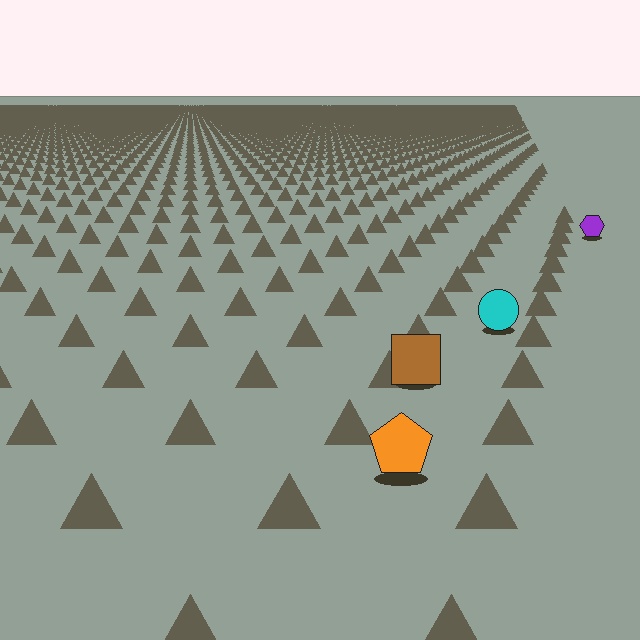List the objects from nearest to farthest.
From nearest to farthest: the orange pentagon, the brown square, the cyan circle, the purple hexagon.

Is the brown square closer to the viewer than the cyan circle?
Yes. The brown square is closer — you can tell from the texture gradient: the ground texture is coarser near it.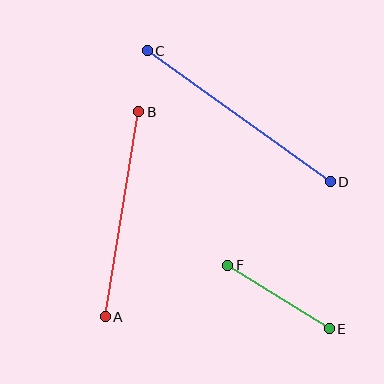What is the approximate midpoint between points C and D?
The midpoint is at approximately (239, 116) pixels.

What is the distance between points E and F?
The distance is approximately 119 pixels.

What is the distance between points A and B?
The distance is approximately 208 pixels.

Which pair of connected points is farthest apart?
Points C and D are farthest apart.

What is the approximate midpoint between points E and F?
The midpoint is at approximately (278, 297) pixels.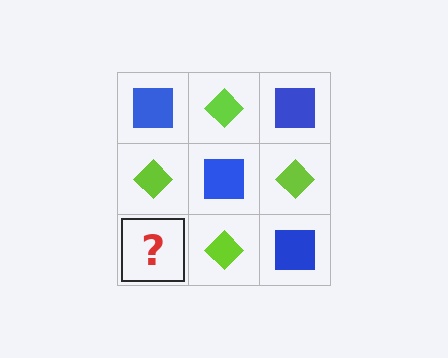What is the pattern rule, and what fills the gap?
The rule is that it alternates blue square and lime diamond in a checkerboard pattern. The gap should be filled with a blue square.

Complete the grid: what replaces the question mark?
The question mark should be replaced with a blue square.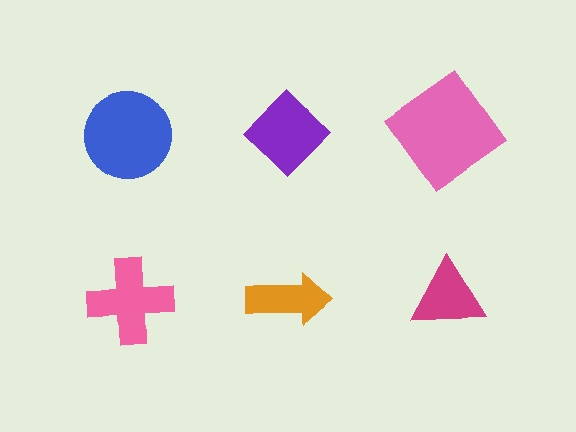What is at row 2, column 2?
An orange arrow.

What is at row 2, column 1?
A pink cross.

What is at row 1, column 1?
A blue circle.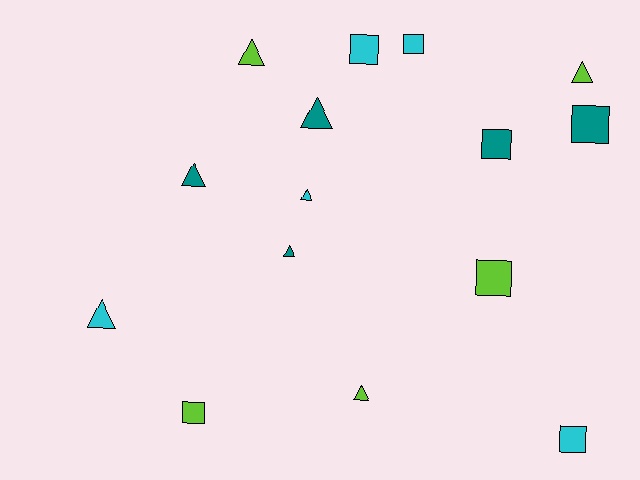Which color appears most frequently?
Teal, with 5 objects.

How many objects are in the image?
There are 15 objects.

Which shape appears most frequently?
Triangle, with 8 objects.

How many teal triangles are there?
There are 3 teal triangles.